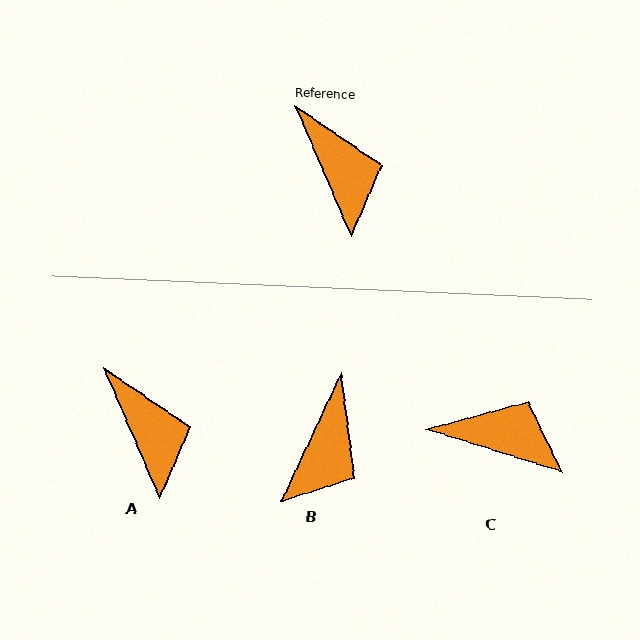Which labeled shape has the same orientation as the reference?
A.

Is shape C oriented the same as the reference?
No, it is off by about 49 degrees.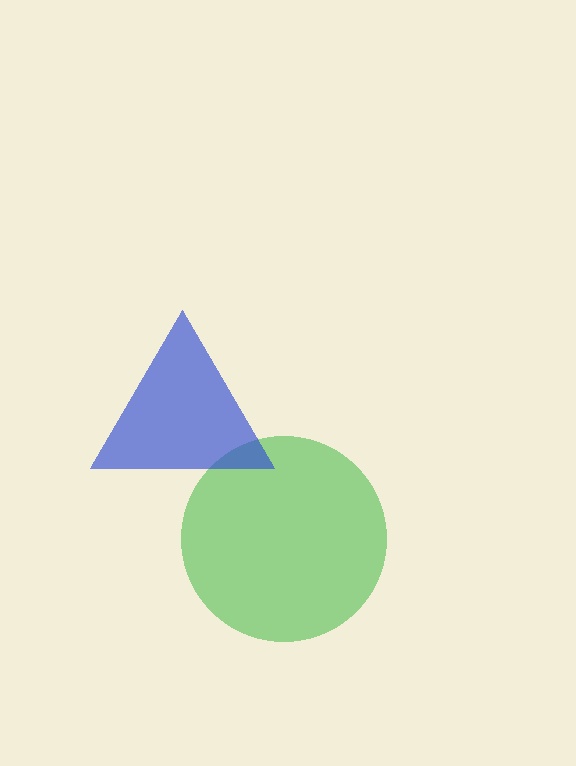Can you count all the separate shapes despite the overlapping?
Yes, there are 2 separate shapes.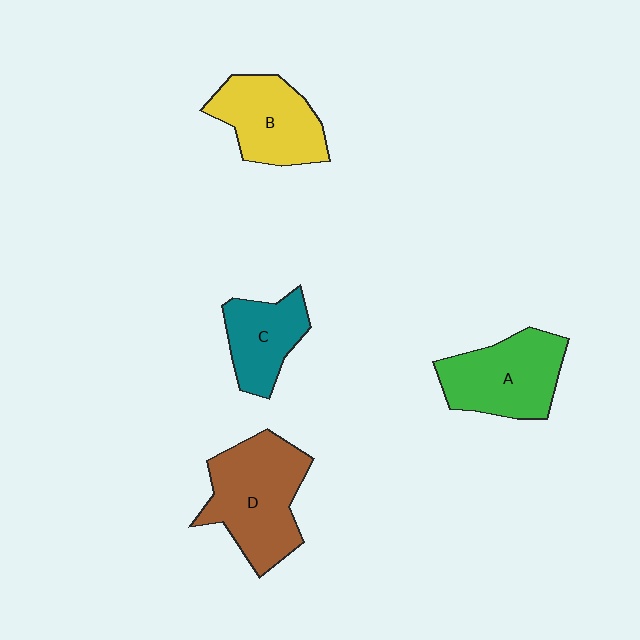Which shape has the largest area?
Shape D (brown).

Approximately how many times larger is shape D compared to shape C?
Approximately 1.7 times.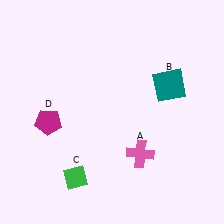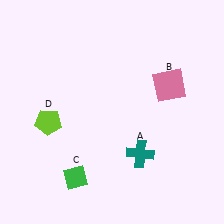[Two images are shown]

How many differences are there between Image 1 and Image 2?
There are 3 differences between the two images.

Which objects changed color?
A changed from pink to teal. B changed from teal to pink. D changed from magenta to lime.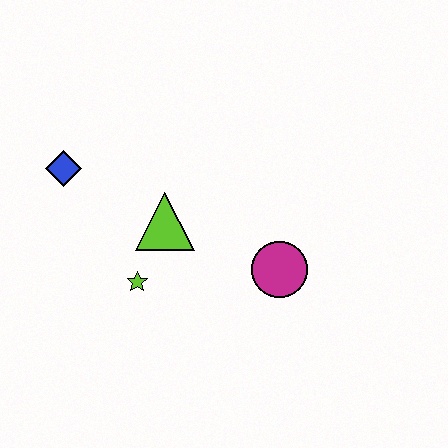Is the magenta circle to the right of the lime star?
Yes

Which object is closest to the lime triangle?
The lime star is closest to the lime triangle.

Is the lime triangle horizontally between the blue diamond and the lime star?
No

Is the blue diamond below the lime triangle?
No